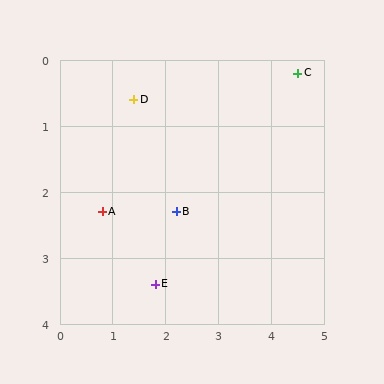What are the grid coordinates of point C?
Point C is at approximately (4.5, 0.2).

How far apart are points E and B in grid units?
Points E and B are about 1.2 grid units apart.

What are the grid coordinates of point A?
Point A is at approximately (0.8, 2.3).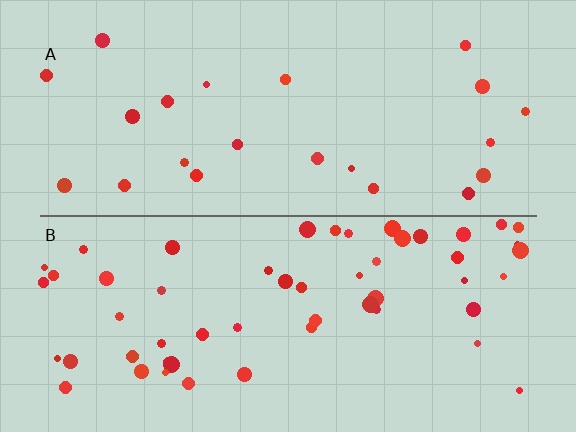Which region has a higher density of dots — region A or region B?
B (the bottom).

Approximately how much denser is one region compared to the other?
Approximately 2.4× — region B over region A.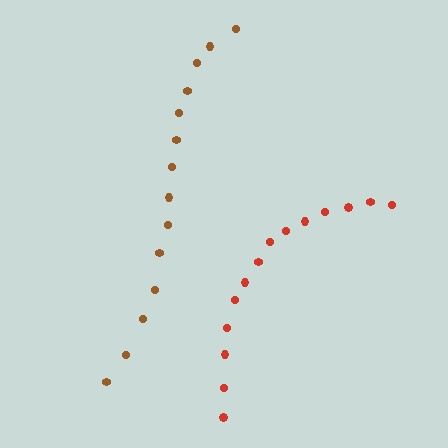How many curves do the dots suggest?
There are 2 distinct paths.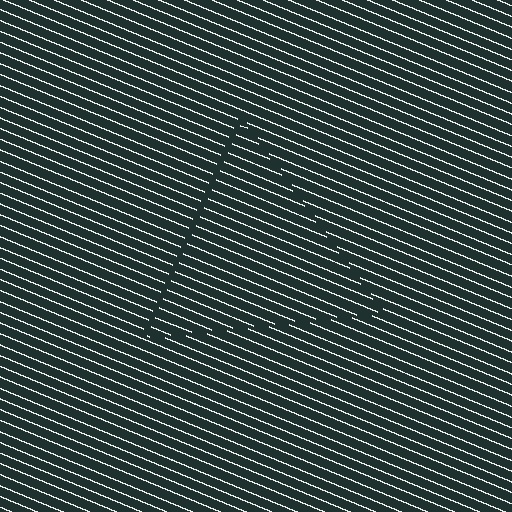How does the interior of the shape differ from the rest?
The interior of the shape contains the same grating, shifted by half a period — the contour is defined by the phase discontinuity where line-ends from the inner and outer gratings abut.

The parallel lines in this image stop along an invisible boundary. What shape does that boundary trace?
An illusory triangle. The interior of the shape contains the same grating, shifted by half a period — the contour is defined by the phase discontinuity where line-ends from the inner and outer gratings abut.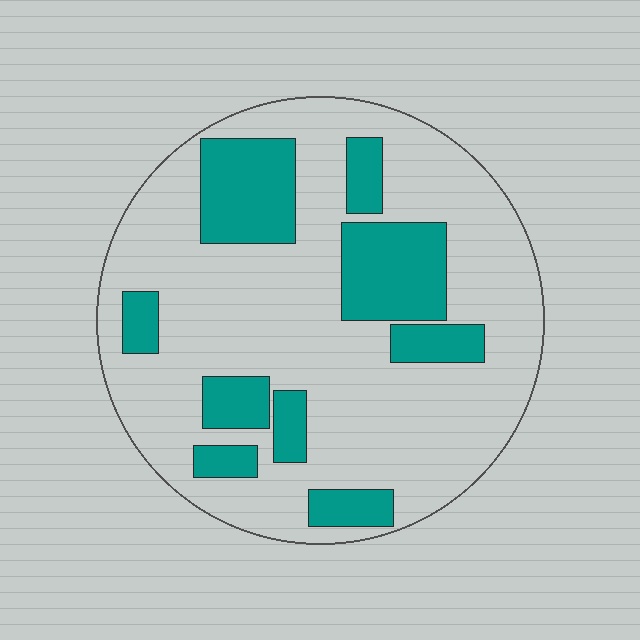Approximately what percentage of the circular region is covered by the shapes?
Approximately 25%.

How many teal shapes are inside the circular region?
9.